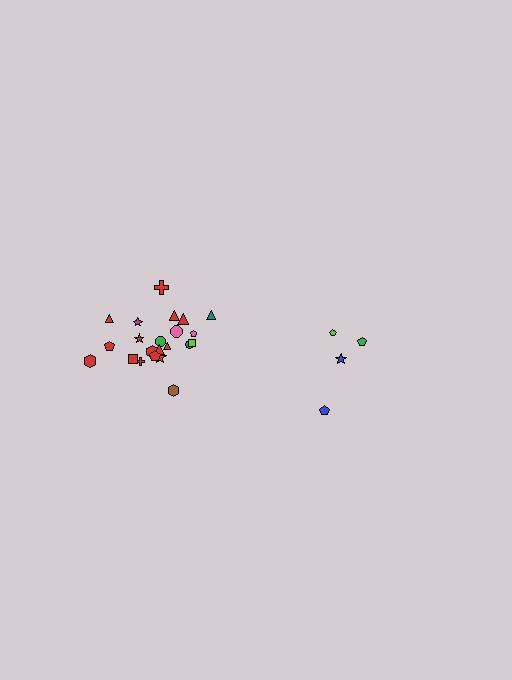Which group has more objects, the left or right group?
The left group.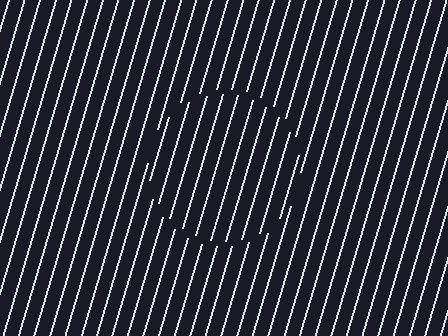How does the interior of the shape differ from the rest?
The interior of the shape contains the same grating, shifted by half a period — the contour is defined by the phase discontinuity where line-ends from the inner and outer gratings abut.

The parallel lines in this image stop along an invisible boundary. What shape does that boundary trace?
An illusory circle. The interior of the shape contains the same grating, shifted by half a period — the contour is defined by the phase discontinuity where line-ends from the inner and outer gratings abut.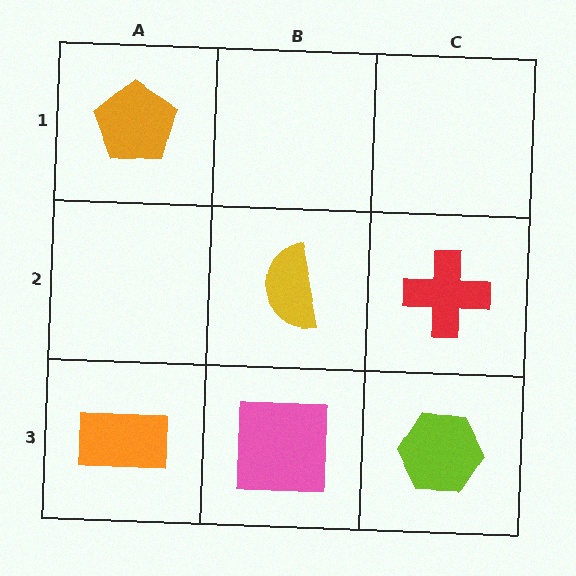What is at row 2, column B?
A yellow semicircle.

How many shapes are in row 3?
3 shapes.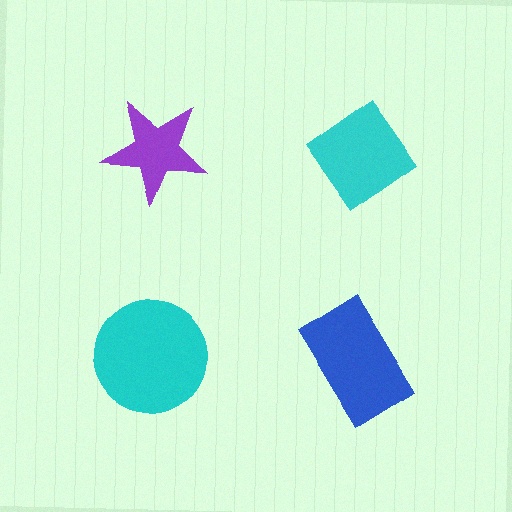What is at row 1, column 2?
A cyan diamond.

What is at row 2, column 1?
A cyan circle.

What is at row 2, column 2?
A blue rectangle.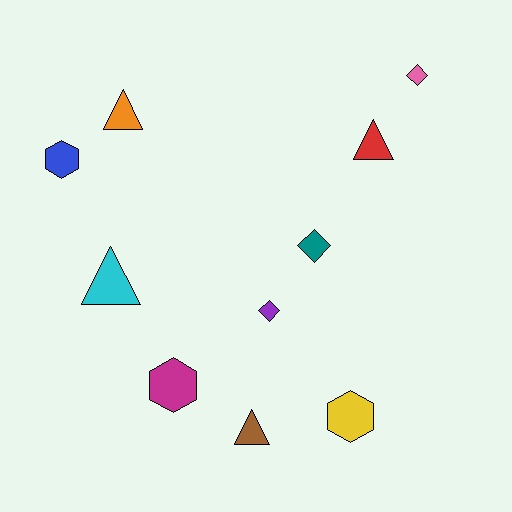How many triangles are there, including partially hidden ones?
There are 4 triangles.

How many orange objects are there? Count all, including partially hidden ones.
There is 1 orange object.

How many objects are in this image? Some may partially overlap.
There are 10 objects.